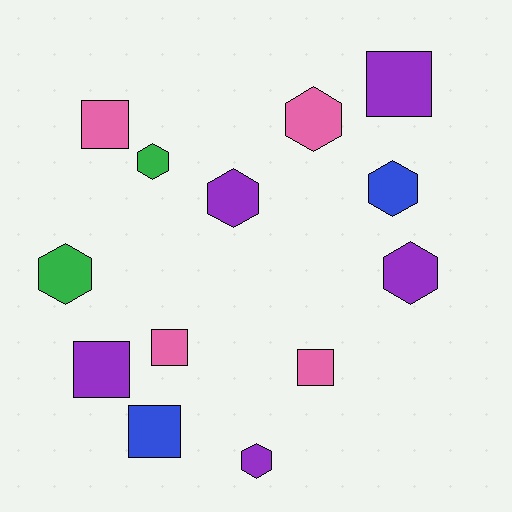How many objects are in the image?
There are 13 objects.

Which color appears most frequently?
Purple, with 5 objects.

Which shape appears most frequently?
Hexagon, with 7 objects.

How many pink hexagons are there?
There is 1 pink hexagon.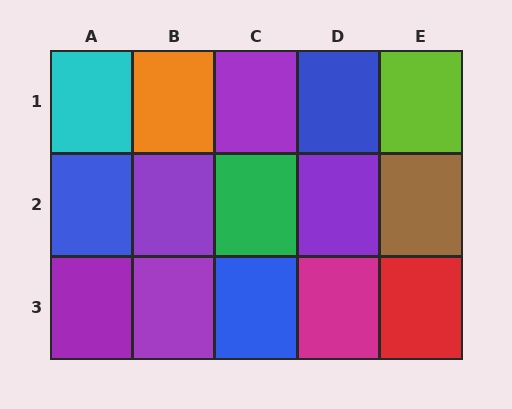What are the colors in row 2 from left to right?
Blue, purple, green, purple, brown.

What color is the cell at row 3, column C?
Blue.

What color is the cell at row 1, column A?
Cyan.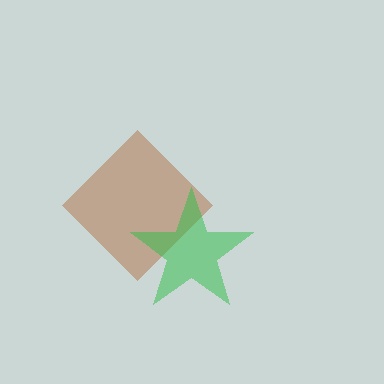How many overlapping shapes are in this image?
There are 2 overlapping shapes in the image.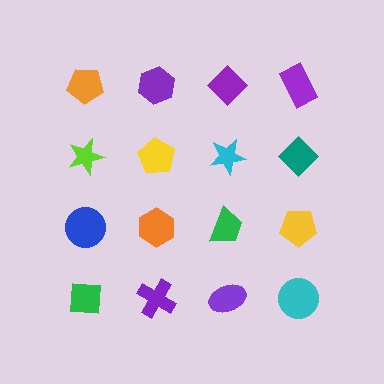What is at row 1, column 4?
A purple rectangle.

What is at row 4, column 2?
A purple cross.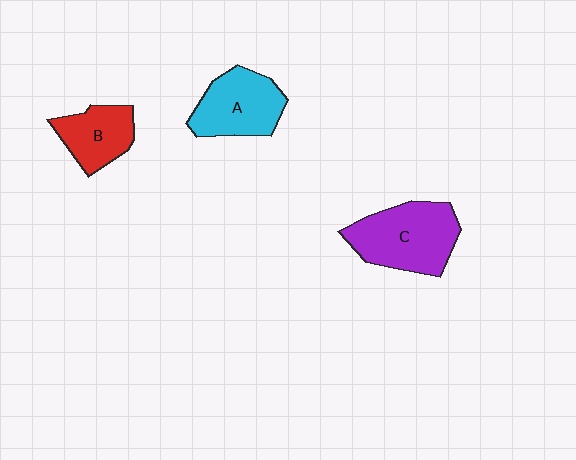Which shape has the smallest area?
Shape B (red).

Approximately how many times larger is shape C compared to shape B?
Approximately 1.6 times.